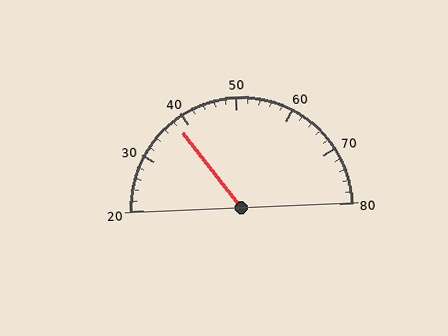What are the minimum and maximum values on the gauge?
The gauge ranges from 20 to 80.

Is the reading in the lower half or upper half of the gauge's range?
The reading is in the lower half of the range (20 to 80).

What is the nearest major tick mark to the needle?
The nearest major tick mark is 40.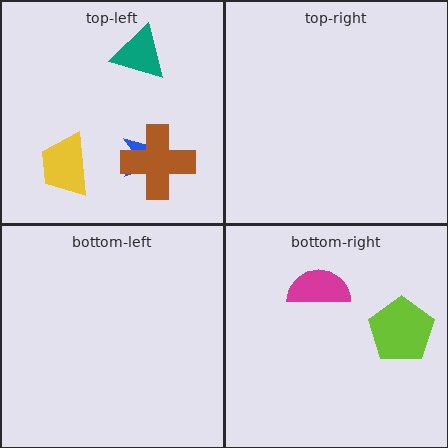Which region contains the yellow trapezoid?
The top-left region.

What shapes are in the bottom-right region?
The lime pentagon, the magenta semicircle.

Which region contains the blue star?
The top-left region.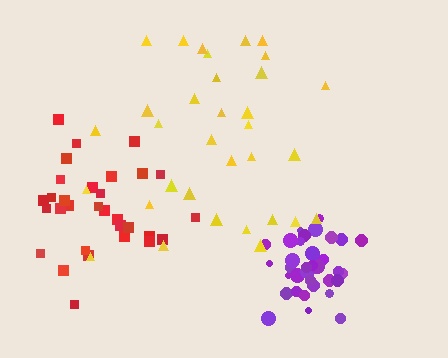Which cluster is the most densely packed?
Purple.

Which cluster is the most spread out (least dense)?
Yellow.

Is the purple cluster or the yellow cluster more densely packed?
Purple.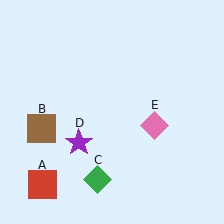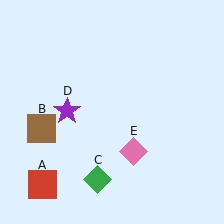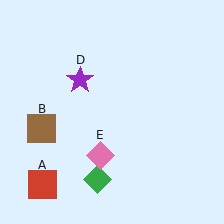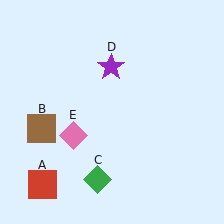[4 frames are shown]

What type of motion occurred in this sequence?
The purple star (object D), pink diamond (object E) rotated clockwise around the center of the scene.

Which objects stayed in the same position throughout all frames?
Red square (object A) and brown square (object B) and green diamond (object C) remained stationary.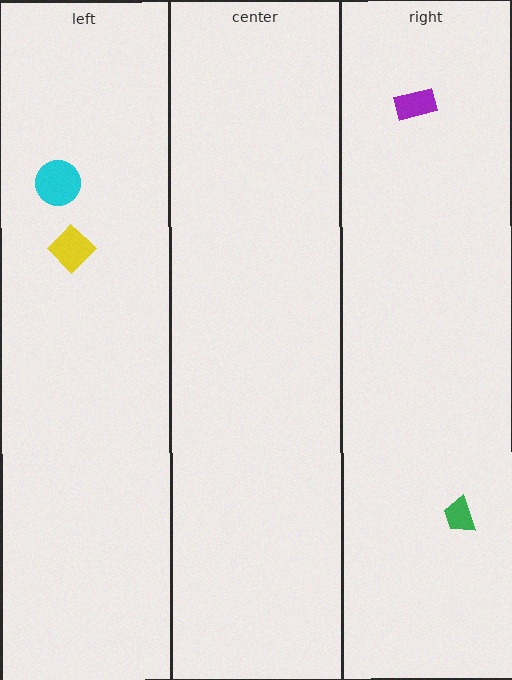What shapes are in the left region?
The yellow diamond, the cyan circle.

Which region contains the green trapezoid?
The right region.